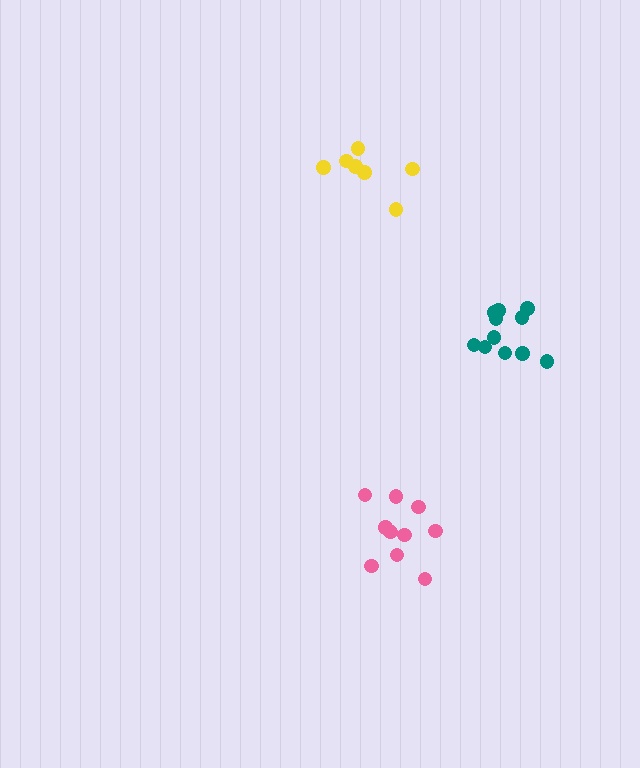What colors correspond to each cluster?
The clusters are colored: pink, yellow, teal.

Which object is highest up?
The yellow cluster is topmost.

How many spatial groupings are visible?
There are 3 spatial groupings.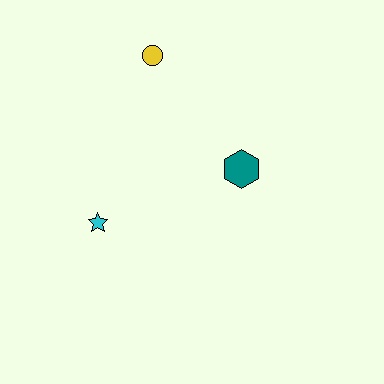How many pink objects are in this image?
There are no pink objects.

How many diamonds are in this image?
There are no diamonds.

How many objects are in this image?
There are 3 objects.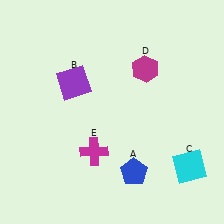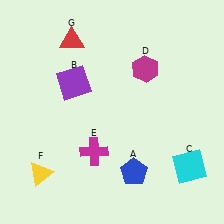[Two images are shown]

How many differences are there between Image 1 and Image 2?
There are 2 differences between the two images.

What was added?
A yellow triangle (F), a red triangle (G) were added in Image 2.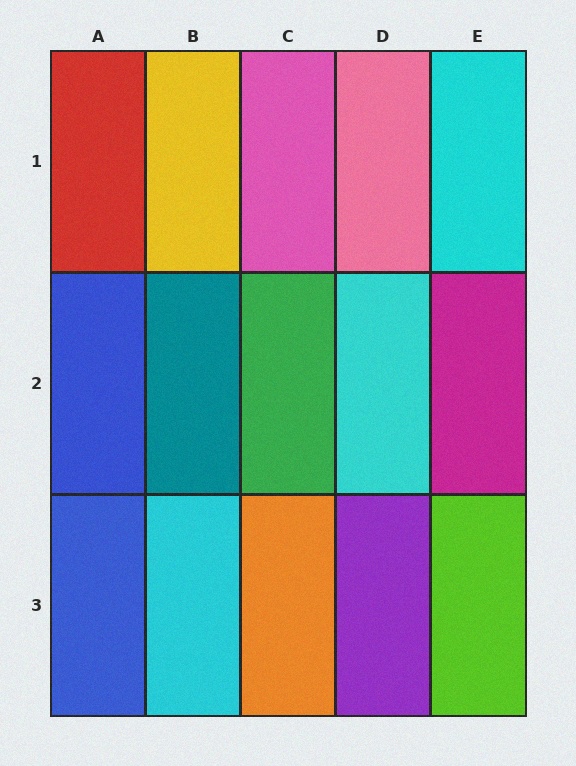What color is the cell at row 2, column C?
Green.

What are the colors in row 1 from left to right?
Red, yellow, pink, pink, cyan.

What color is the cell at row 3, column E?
Lime.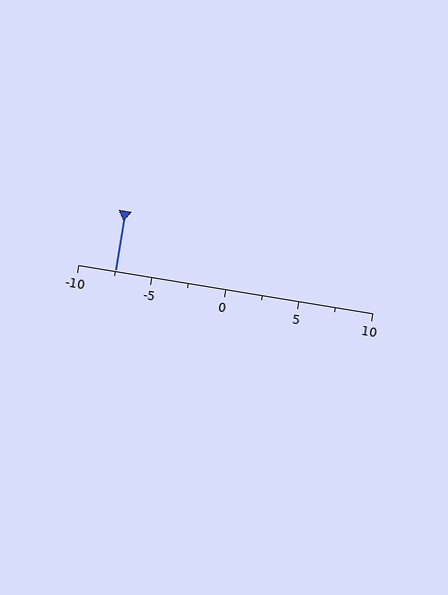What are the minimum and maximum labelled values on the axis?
The axis runs from -10 to 10.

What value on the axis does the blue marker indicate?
The marker indicates approximately -7.5.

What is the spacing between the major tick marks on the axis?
The major ticks are spaced 5 apart.